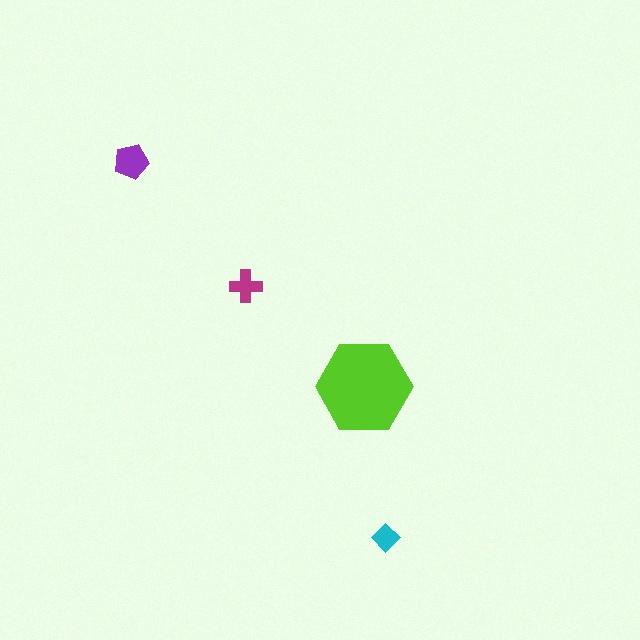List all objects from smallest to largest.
The cyan diamond, the magenta cross, the purple pentagon, the lime hexagon.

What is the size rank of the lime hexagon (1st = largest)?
1st.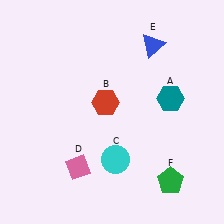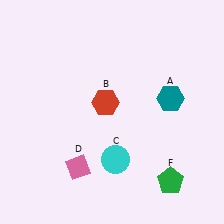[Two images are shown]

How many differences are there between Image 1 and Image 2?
There is 1 difference between the two images.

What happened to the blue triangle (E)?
The blue triangle (E) was removed in Image 2. It was in the top-right area of Image 1.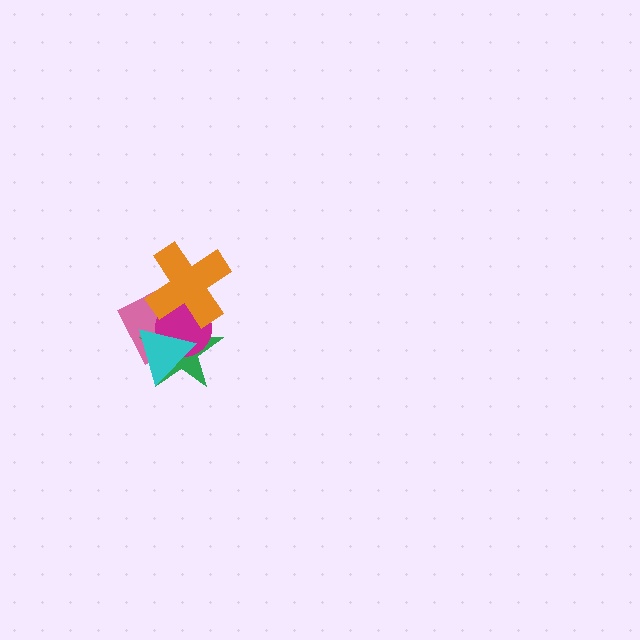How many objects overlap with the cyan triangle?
3 objects overlap with the cyan triangle.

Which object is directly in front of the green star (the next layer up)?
The magenta circle is directly in front of the green star.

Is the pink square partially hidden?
Yes, it is partially covered by another shape.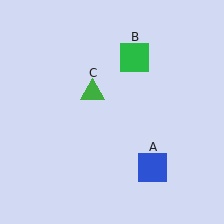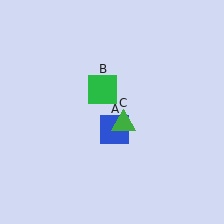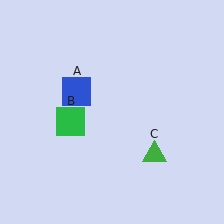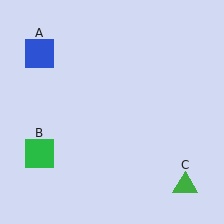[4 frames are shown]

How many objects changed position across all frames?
3 objects changed position: blue square (object A), green square (object B), green triangle (object C).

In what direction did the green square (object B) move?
The green square (object B) moved down and to the left.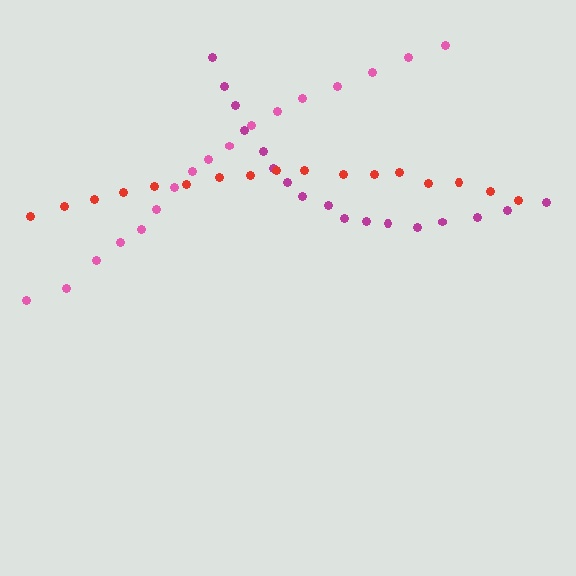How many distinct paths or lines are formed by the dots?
There are 3 distinct paths.